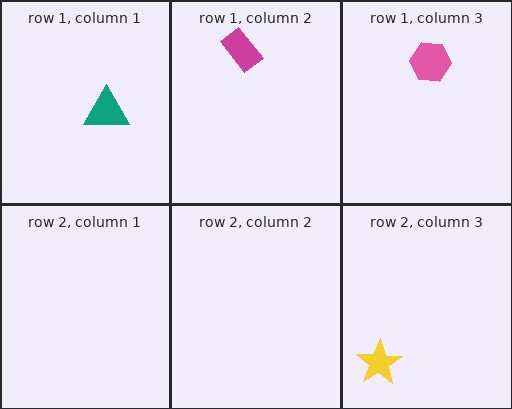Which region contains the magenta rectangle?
The row 1, column 2 region.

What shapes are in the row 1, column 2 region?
The magenta rectangle.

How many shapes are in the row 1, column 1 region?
1.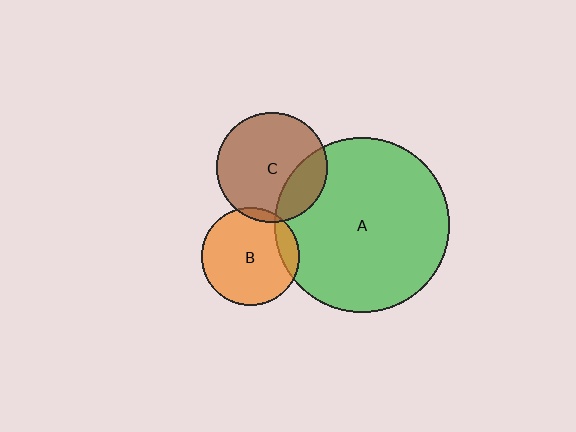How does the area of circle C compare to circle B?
Approximately 1.3 times.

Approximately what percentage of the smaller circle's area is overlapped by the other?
Approximately 15%.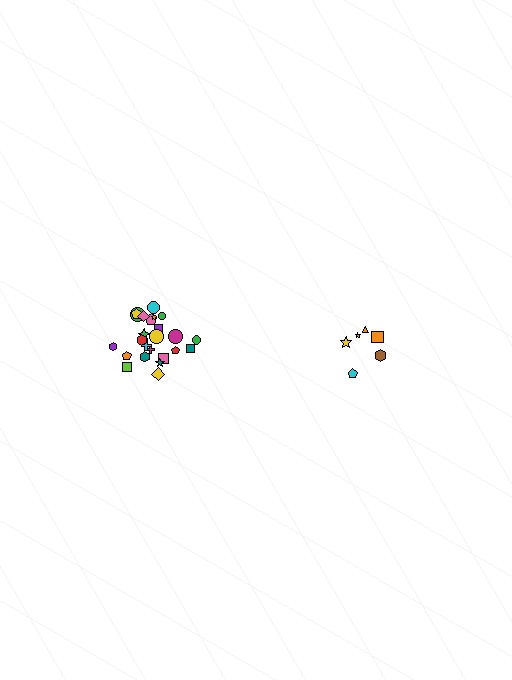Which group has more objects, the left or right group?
The left group.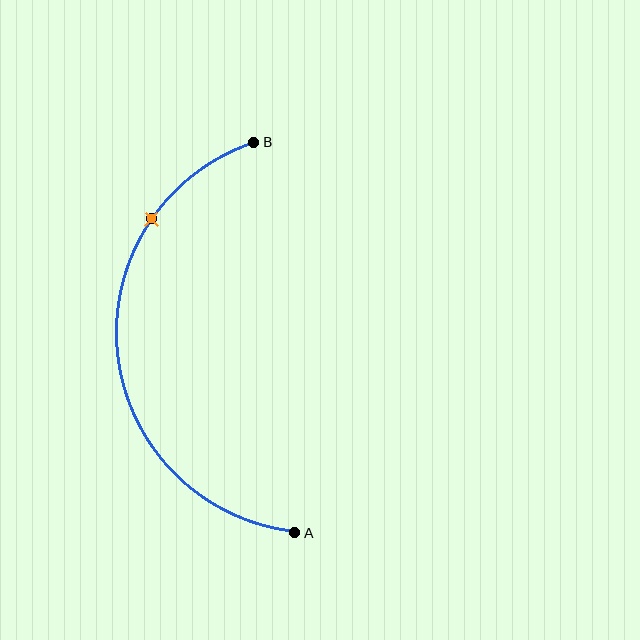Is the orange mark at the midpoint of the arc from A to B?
No. The orange mark lies on the arc but is closer to endpoint B. The arc midpoint would be at the point on the curve equidistant along the arc from both A and B.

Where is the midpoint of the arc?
The arc midpoint is the point on the curve farthest from the straight line joining A and B. It sits to the left of that line.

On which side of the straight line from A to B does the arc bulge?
The arc bulges to the left of the straight line connecting A and B.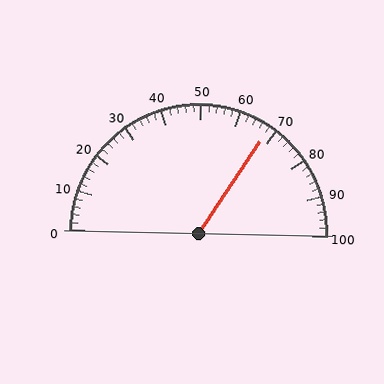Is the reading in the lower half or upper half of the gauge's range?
The reading is in the upper half of the range (0 to 100).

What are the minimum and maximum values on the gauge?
The gauge ranges from 0 to 100.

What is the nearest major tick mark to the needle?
The nearest major tick mark is 70.